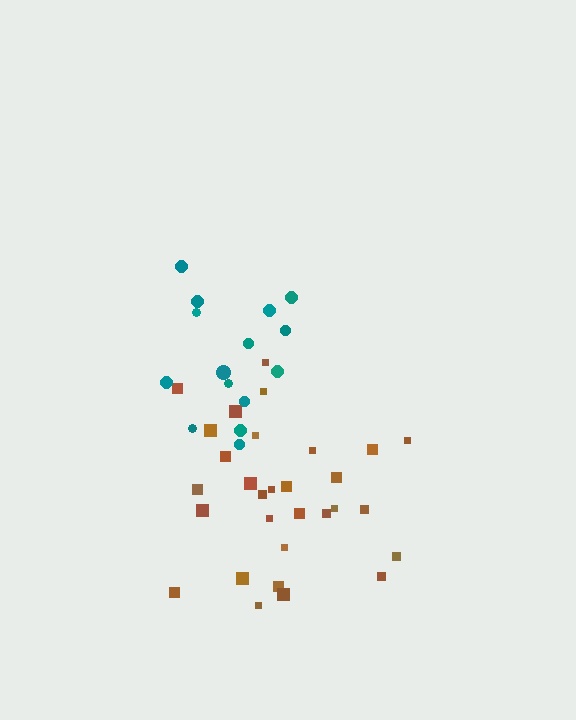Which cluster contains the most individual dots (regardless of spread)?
Brown (30).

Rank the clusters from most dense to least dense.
brown, teal.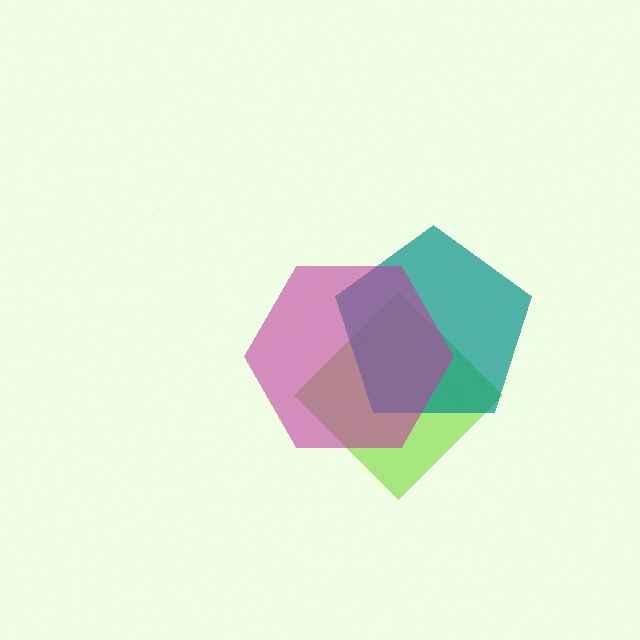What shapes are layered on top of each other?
The layered shapes are: a lime diamond, a teal pentagon, a magenta hexagon.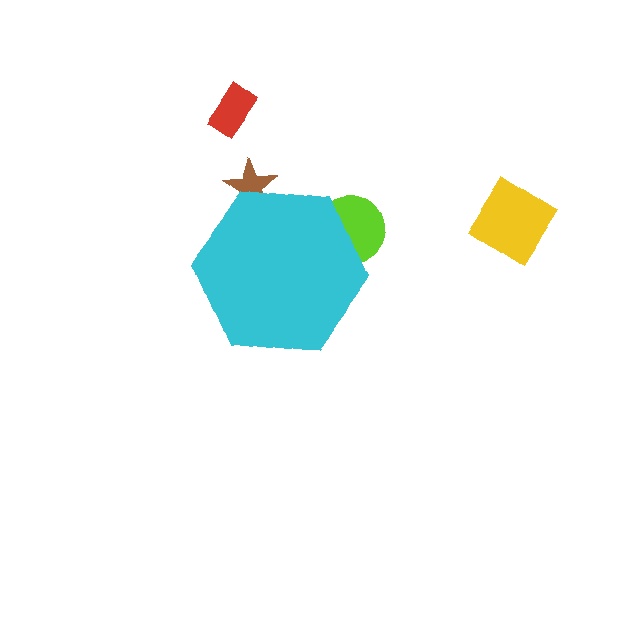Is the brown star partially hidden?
Yes, the brown star is partially hidden behind the cyan hexagon.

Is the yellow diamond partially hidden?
No, the yellow diamond is fully visible.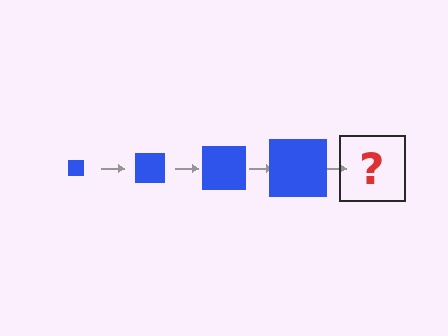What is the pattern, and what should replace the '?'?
The pattern is that the square gets progressively larger each step. The '?' should be a blue square, larger than the previous one.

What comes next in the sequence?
The next element should be a blue square, larger than the previous one.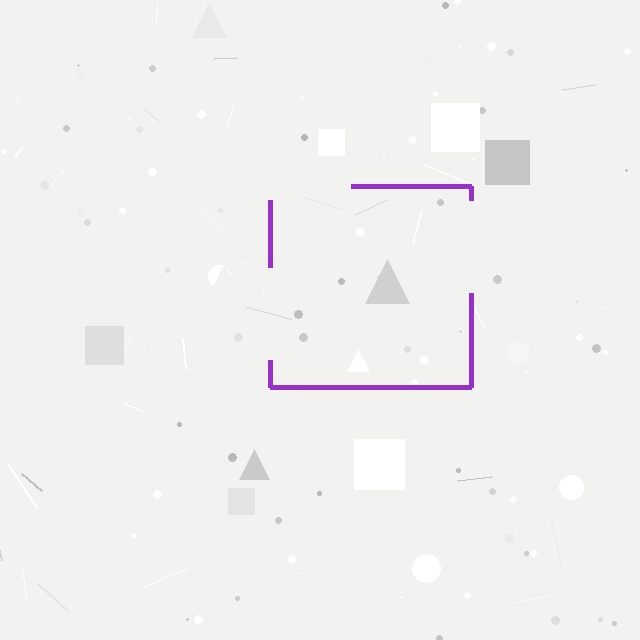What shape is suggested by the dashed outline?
The dashed outline suggests a square.